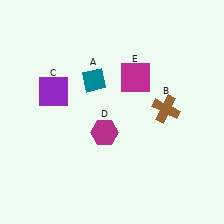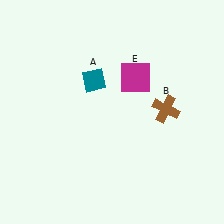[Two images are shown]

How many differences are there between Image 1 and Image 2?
There are 2 differences between the two images.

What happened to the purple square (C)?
The purple square (C) was removed in Image 2. It was in the top-left area of Image 1.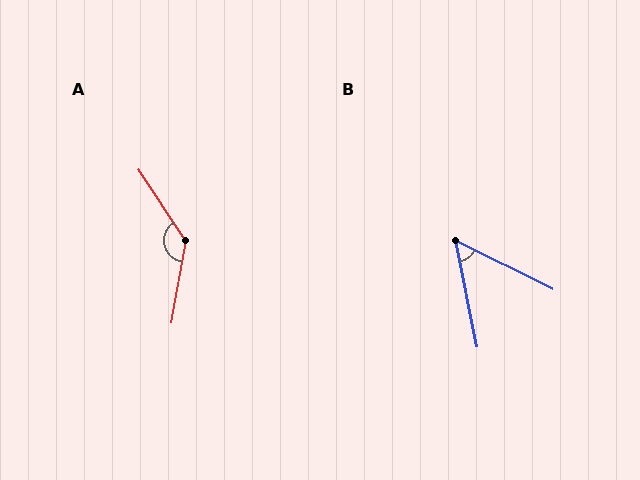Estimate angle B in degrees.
Approximately 52 degrees.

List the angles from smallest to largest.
B (52°), A (137°).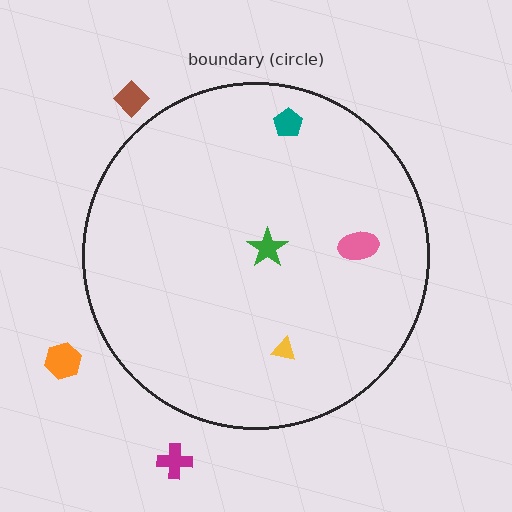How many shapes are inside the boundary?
4 inside, 3 outside.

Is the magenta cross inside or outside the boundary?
Outside.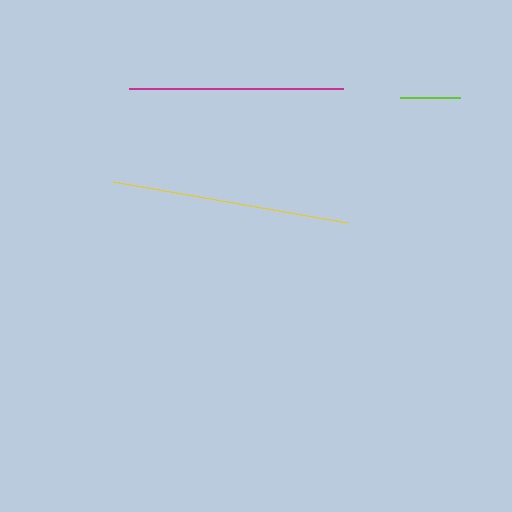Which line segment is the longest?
The yellow line is the longest at approximately 238 pixels.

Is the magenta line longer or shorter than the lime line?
The magenta line is longer than the lime line.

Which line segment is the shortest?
The lime line is the shortest at approximately 60 pixels.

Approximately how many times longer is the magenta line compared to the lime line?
The magenta line is approximately 3.5 times the length of the lime line.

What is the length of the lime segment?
The lime segment is approximately 60 pixels long.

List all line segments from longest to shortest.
From longest to shortest: yellow, magenta, lime.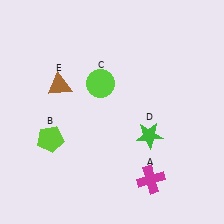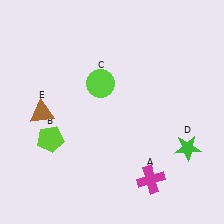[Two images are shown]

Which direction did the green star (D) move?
The green star (D) moved right.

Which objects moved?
The objects that moved are: the green star (D), the brown triangle (E).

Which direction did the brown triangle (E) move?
The brown triangle (E) moved down.